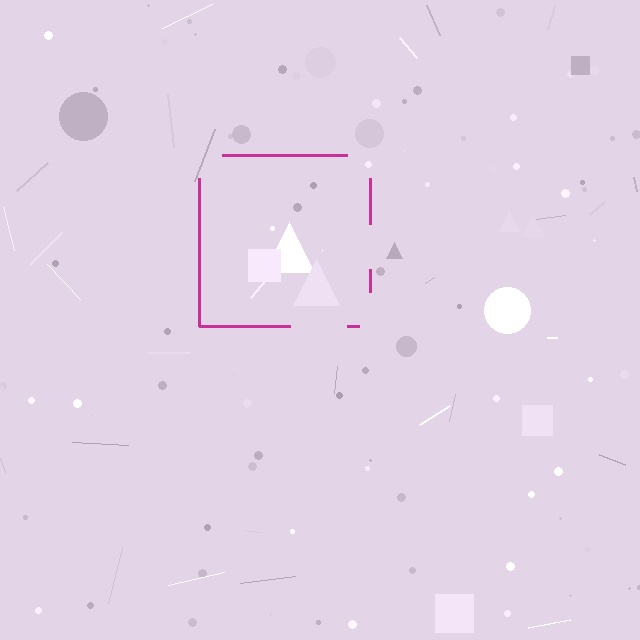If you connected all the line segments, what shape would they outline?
They would outline a square.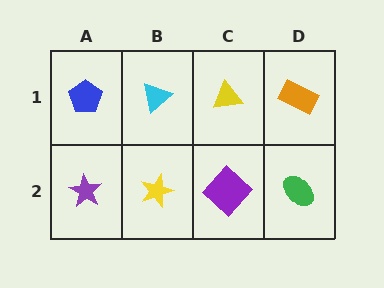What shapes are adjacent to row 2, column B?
A cyan triangle (row 1, column B), a purple star (row 2, column A), a purple diamond (row 2, column C).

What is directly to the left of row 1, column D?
A yellow triangle.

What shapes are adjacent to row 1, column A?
A purple star (row 2, column A), a cyan triangle (row 1, column B).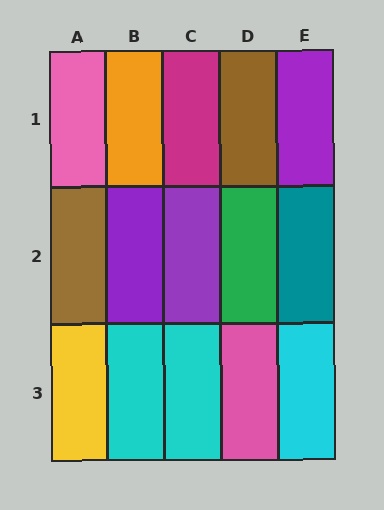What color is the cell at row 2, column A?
Brown.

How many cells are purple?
3 cells are purple.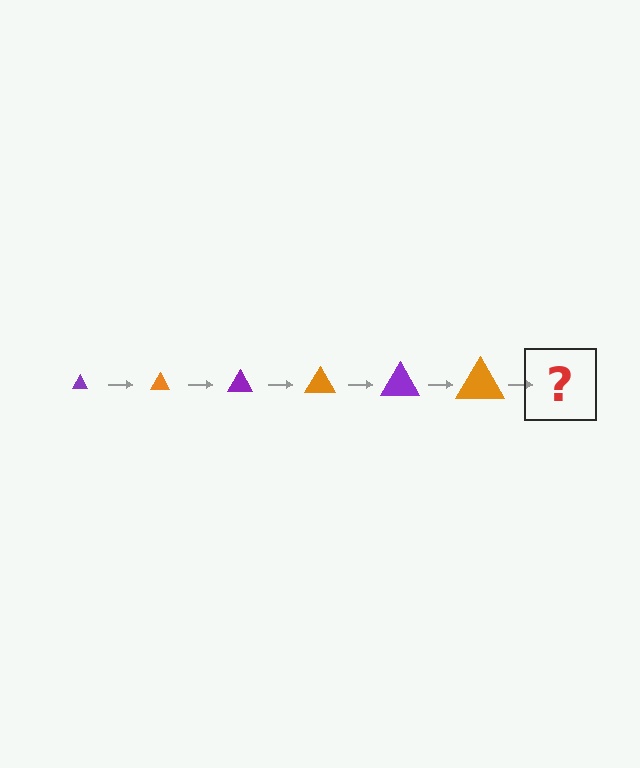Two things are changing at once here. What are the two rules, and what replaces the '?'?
The two rules are that the triangle grows larger each step and the color cycles through purple and orange. The '?' should be a purple triangle, larger than the previous one.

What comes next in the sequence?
The next element should be a purple triangle, larger than the previous one.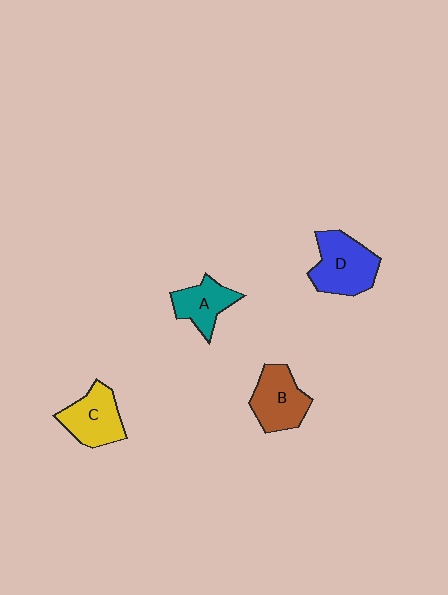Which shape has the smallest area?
Shape A (teal).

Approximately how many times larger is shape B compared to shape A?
Approximately 1.3 times.